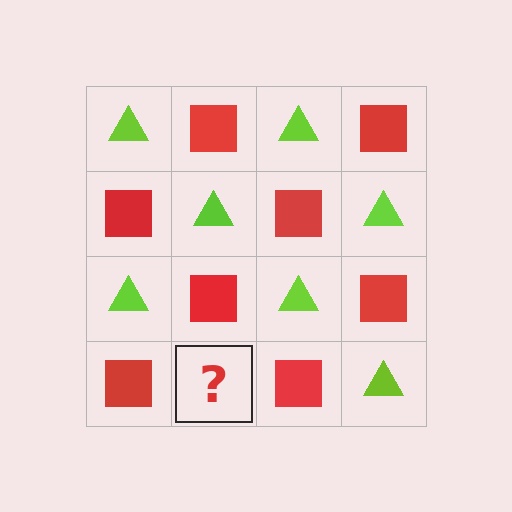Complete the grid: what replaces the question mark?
The question mark should be replaced with a lime triangle.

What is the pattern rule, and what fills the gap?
The rule is that it alternates lime triangle and red square in a checkerboard pattern. The gap should be filled with a lime triangle.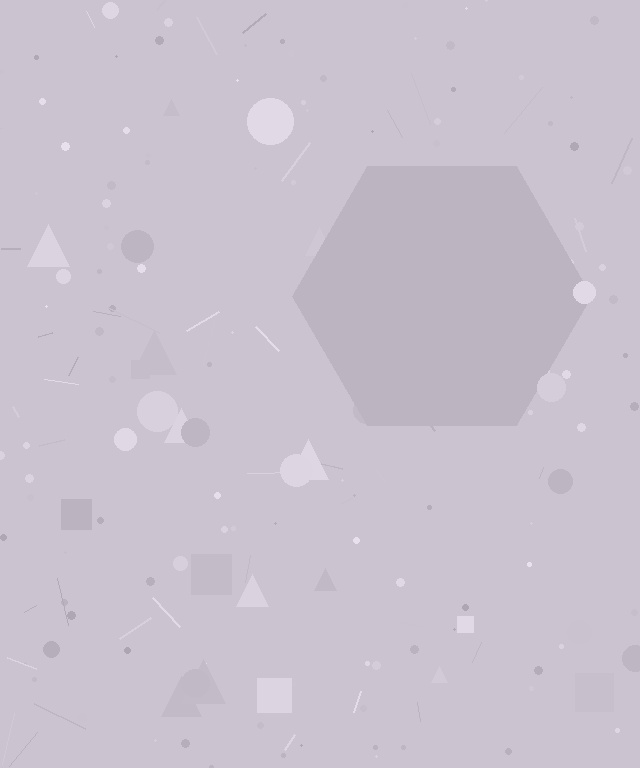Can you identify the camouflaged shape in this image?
The camouflaged shape is a hexagon.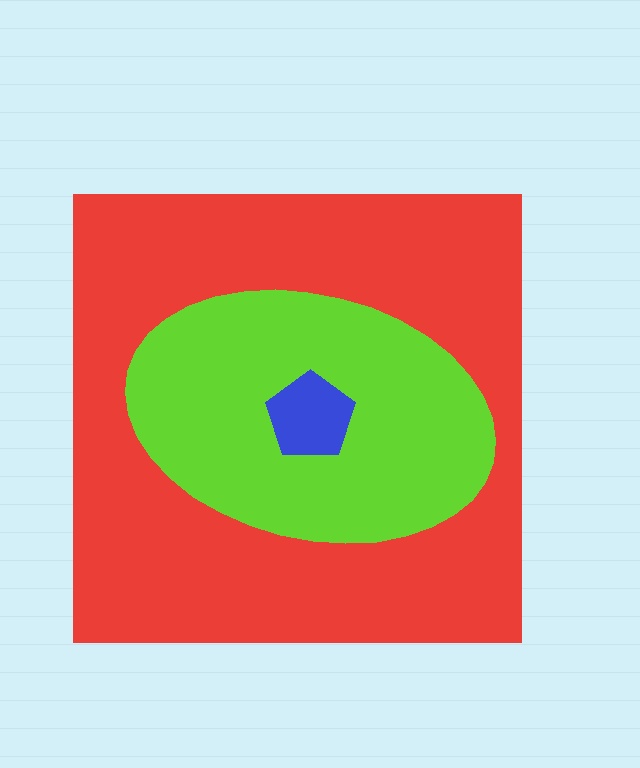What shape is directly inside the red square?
The lime ellipse.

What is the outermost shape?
The red square.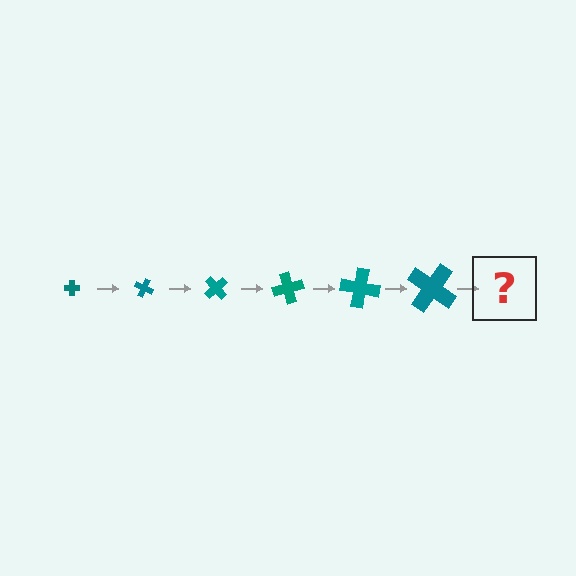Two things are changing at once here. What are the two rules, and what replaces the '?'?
The two rules are that the cross grows larger each step and it rotates 25 degrees each step. The '?' should be a cross, larger than the previous one and rotated 150 degrees from the start.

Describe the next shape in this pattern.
It should be a cross, larger than the previous one and rotated 150 degrees from the start.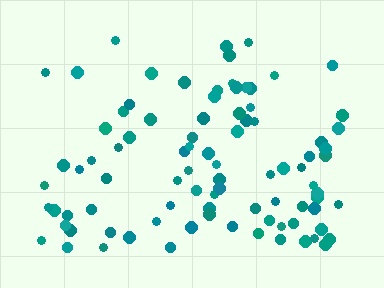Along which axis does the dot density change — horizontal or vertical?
Vertical.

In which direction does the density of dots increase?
From top to bottom, with the bottom side densest.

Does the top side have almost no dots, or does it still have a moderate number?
Still a moderate number, just noticeably fewer than the bottom.